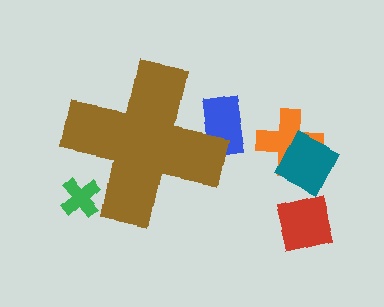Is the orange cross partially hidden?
No, the orange cross is fully visible.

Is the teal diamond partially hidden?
No, the teal diamond is fully visible.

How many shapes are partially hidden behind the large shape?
2 shapes are partially hidden.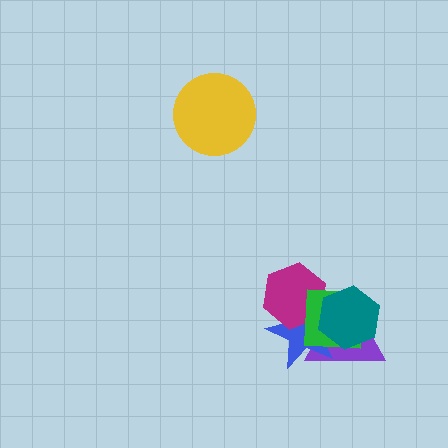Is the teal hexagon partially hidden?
No, no other shape covers it.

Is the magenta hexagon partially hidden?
Yes, it is partially covered by another shape.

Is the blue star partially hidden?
Yes, it is partially covered by another shape.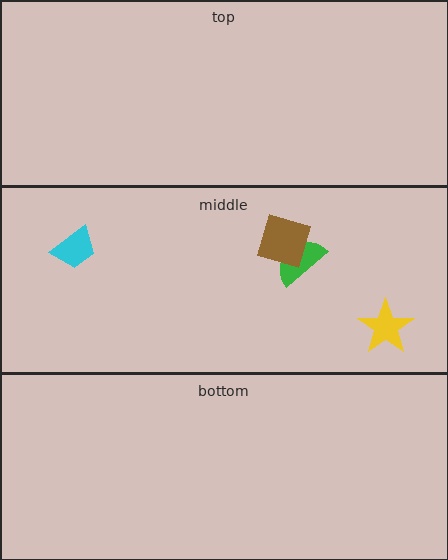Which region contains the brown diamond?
The middle region.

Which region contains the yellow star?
The middle region.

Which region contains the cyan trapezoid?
The middle region.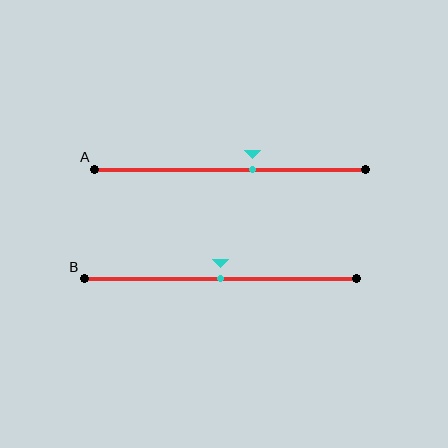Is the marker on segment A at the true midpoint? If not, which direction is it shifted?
No, the marker on segment A is shifted to the right by about 8% of the segment length.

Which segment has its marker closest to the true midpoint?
Segment B has its marker closest to the true midpoint.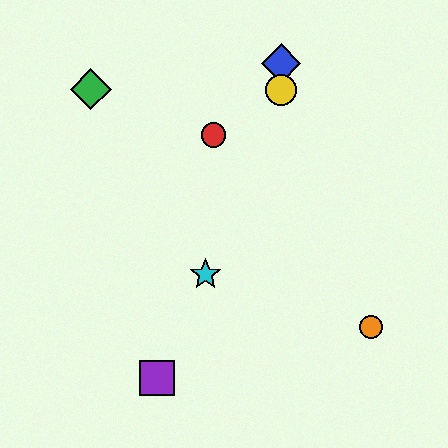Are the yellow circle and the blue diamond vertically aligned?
Yes, both are at x≈281.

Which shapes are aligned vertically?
The blue diamond, the yellow circle are aligned vertically.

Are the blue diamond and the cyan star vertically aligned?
No, the blue diamond is at x≈281 and the cyan star is at x≈205.